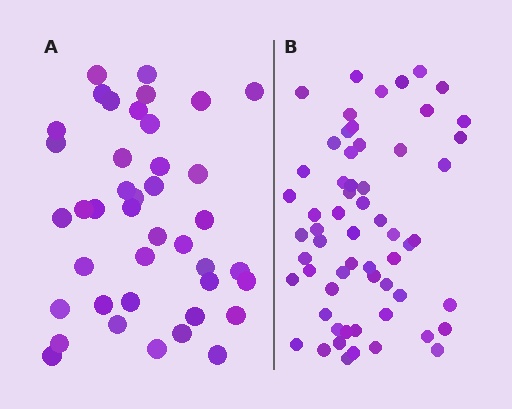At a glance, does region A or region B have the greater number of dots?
Region B (the right region) has more dots.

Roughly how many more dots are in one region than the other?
Region B has approximately 20 more dots than region A.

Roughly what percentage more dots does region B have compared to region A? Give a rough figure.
About 45% more.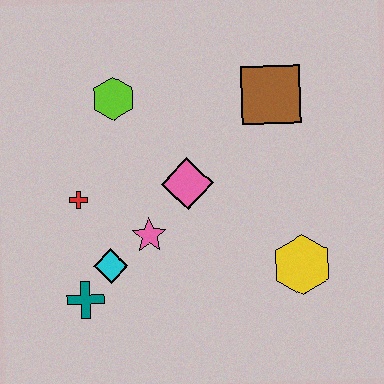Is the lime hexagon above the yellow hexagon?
Yes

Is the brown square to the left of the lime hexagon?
No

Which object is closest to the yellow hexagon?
The pink diamond is closest to the yellow hexagon.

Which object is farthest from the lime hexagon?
The yellow hexagon is farthest from the lime hexagon.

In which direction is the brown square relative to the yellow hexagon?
The brown square is above the yellow hexagon.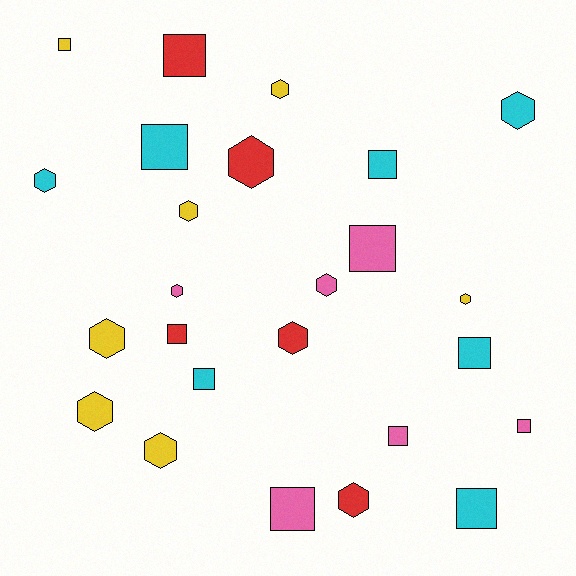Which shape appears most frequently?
Hexagon, with 13 objects.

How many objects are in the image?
There are 25 objects.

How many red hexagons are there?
There are 3 red hexagons.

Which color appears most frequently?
Yellow, with 7 objects.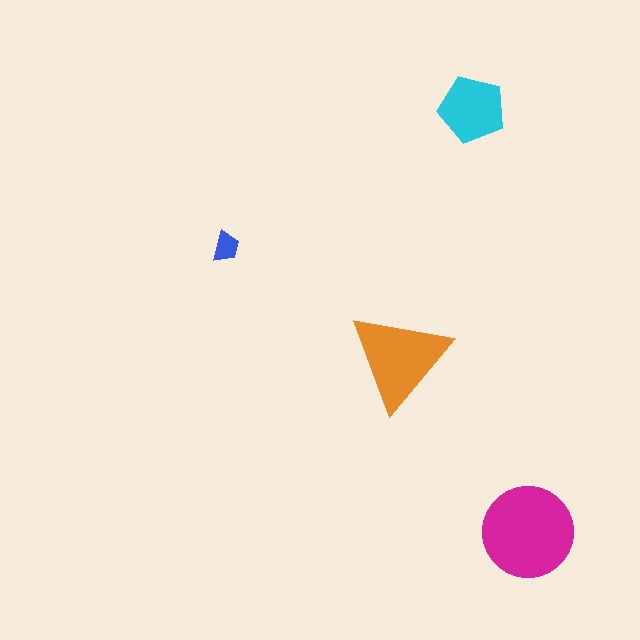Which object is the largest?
The magenta circle.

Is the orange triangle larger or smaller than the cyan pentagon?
Larger.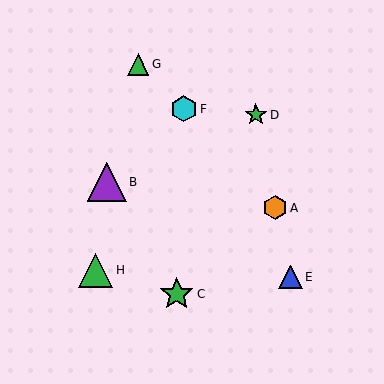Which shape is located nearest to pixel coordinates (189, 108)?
The cyan hexagon (labeled F) at (184, 109) is nearest to that location.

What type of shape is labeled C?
Shape C is a green star.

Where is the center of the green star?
The center of the green star is at (256, 115).